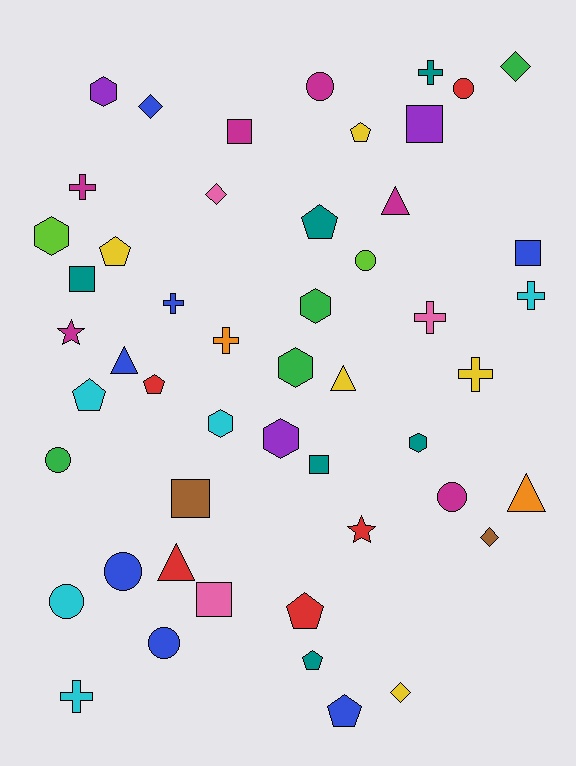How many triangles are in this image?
There are 5 triangles.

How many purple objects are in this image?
There are 3 purple objects.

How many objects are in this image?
There are 50 objects.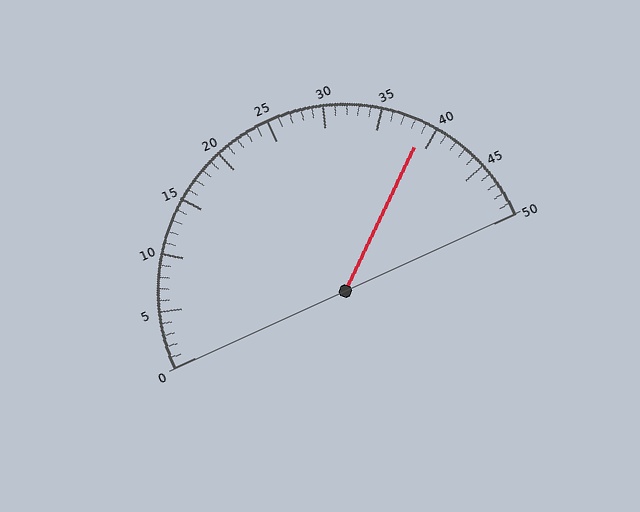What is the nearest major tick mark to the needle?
The nearest major tick mark is 40.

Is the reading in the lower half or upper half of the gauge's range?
The reading is in the upper half of the range (0 to 50).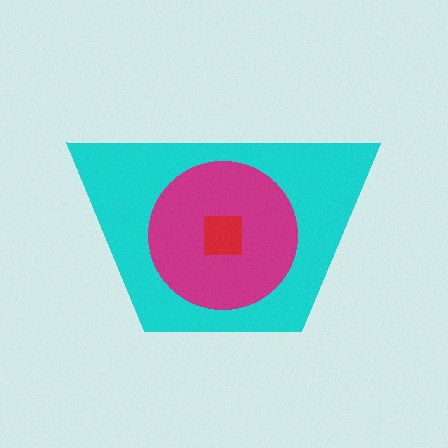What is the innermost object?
The red square.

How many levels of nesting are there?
3.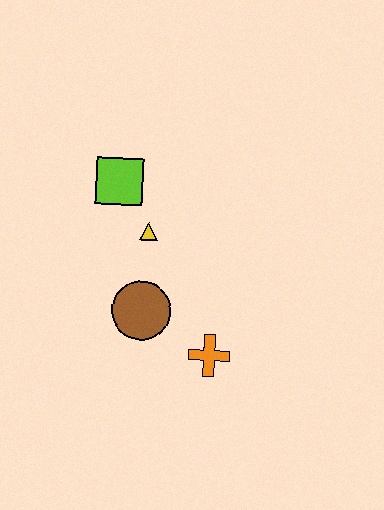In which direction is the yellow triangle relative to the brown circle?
The yellow triangle is above the brown circle.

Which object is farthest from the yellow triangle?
The orange cross is farthest from the yellow triangle.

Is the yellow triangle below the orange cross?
No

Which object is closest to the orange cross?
The brown circle is closest to the orange cross.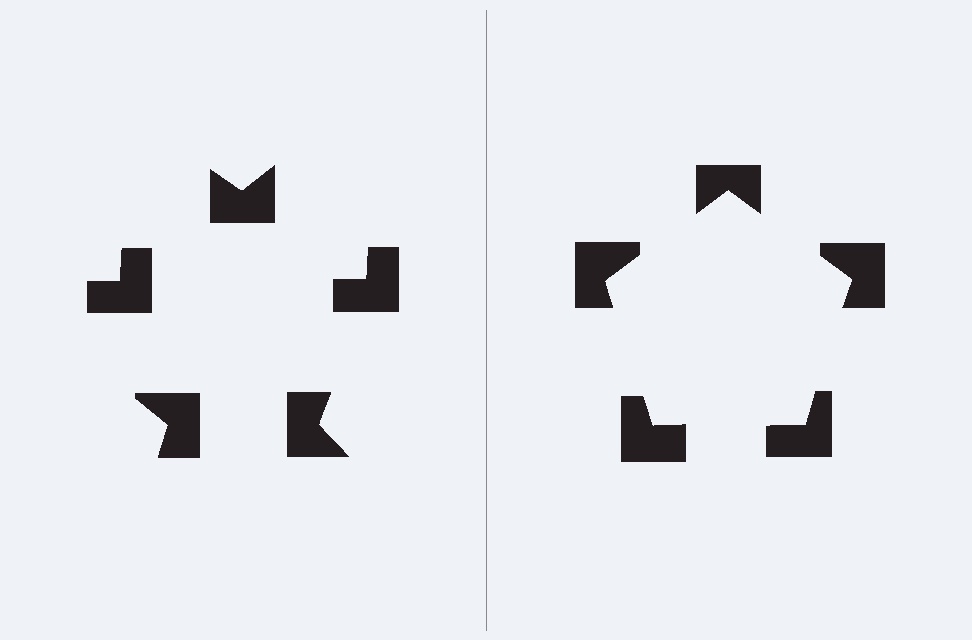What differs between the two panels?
The notched squares are positioned identically on both sides; only the wedge orientations differ. On the right they align to a pentagon; on the left they are misaligned.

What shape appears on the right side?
An illusory pentagon.